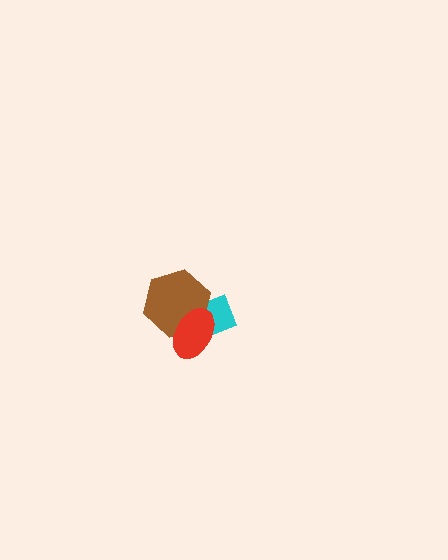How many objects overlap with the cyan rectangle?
2 objects overlap with the cyan rectangle.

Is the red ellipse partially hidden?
No, no other shape covers it.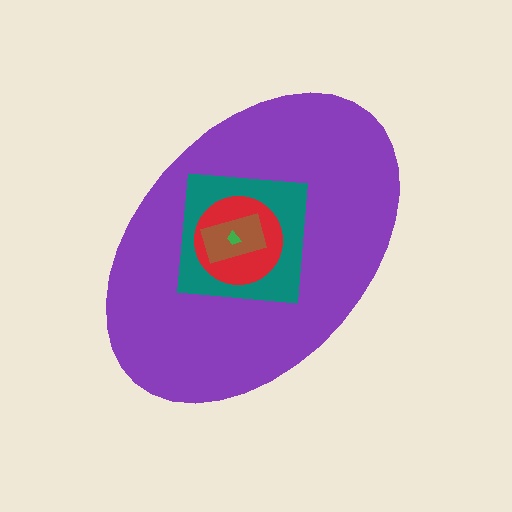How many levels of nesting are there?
5.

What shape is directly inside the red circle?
The brown rectangle.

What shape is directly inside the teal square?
The red circle.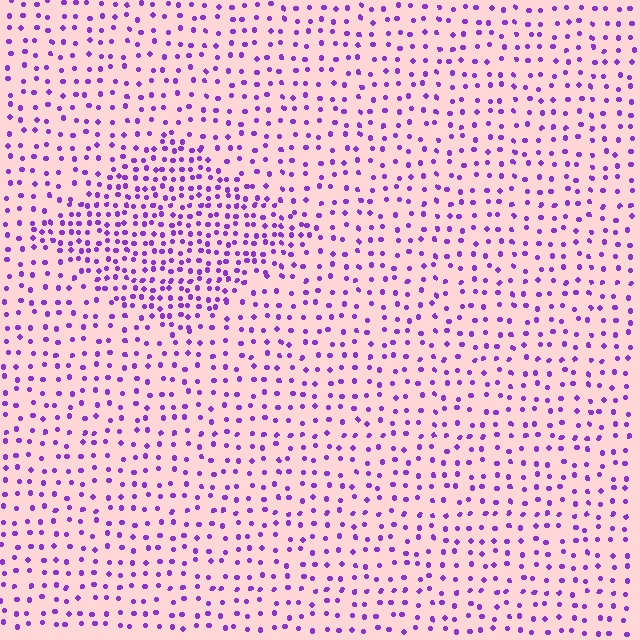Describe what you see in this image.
The image contains small purple elements arranged at two different densities. A diamond-shaped region is visible where the elements are more densely packed than the surrounding area.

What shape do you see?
I see a diamond.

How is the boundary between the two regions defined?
The boundary is defined by a change in element density (approximately 2.0x ratio). All elements are the same color, size, and shape.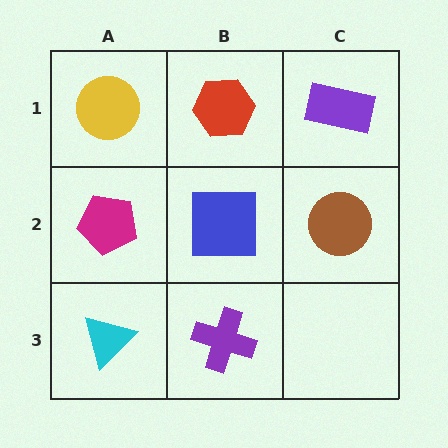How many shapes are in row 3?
2 shapes.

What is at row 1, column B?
A red hexagon.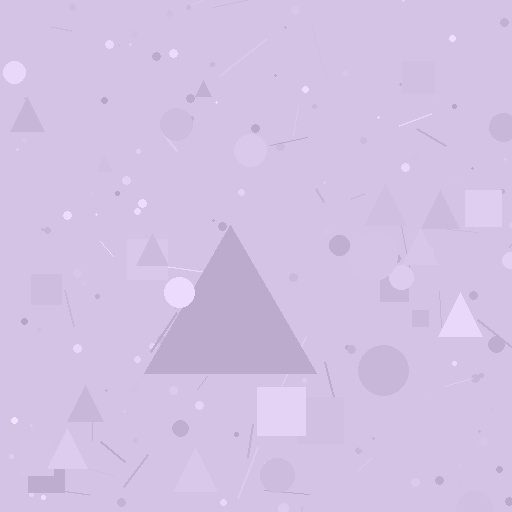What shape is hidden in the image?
A triangle is hidden in the image.